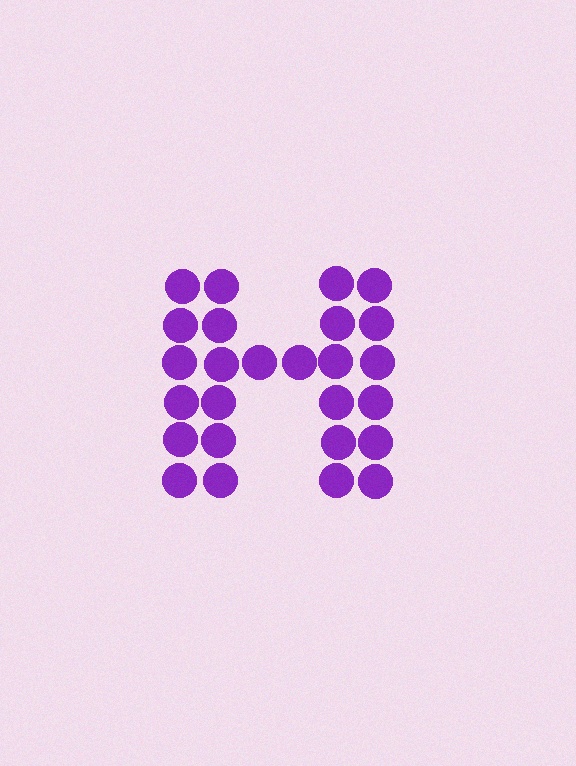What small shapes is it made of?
It is made of small circles.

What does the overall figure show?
The overall figure shows the letter H.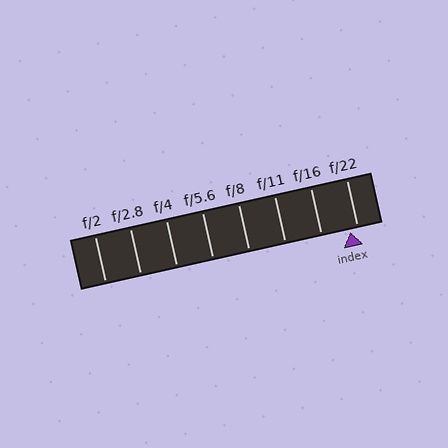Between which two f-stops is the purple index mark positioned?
The index mark is between f/16 and f/22.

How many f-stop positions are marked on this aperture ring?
There are 8 f-stop positions marked.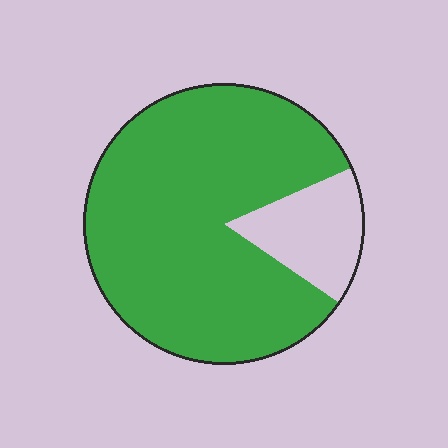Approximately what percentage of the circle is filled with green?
Approximately 85%.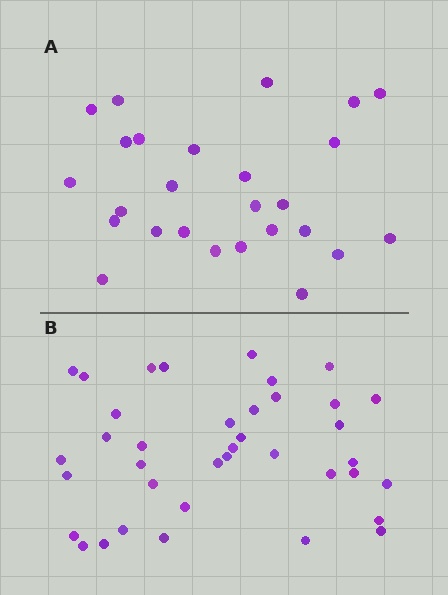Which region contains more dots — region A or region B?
Region B (the bottom region) has more dots.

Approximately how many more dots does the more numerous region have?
Region B has roughly 12 or so more dots than region A.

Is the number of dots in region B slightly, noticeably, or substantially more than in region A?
Region B has substantially more. The ratio is roughly 1.5 to 1.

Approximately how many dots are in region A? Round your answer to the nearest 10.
About 30 dots. (The exact count is 26, which rounds to 30.)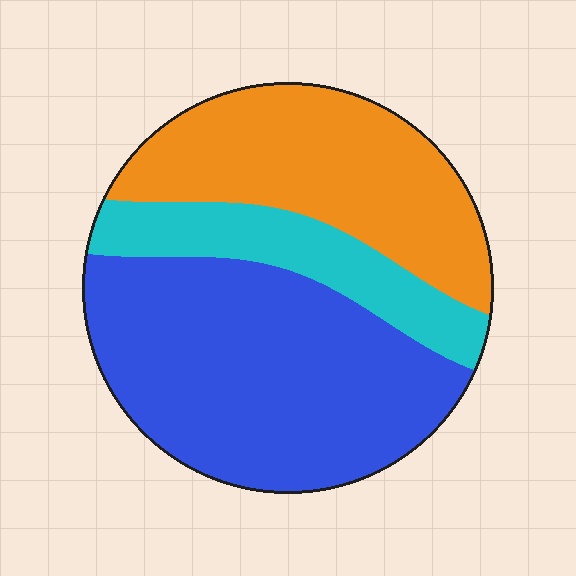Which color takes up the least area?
Cyan, at roughly 20%.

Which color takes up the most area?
Blue, at roughly 50%.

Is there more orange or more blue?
Blue.